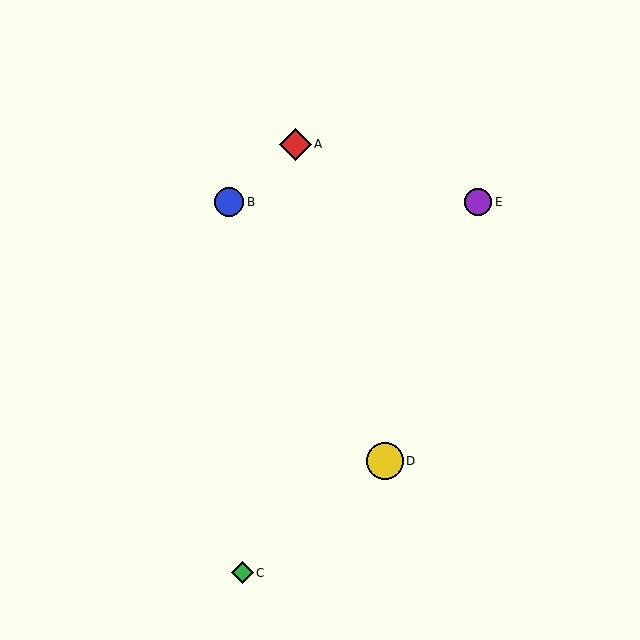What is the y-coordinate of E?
Object E is at y≈202.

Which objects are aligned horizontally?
Objects B, E are aligned horizontally.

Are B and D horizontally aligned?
No, B is at y≈202 and D is at y≈461.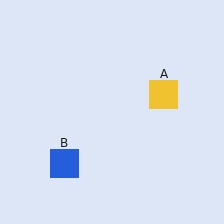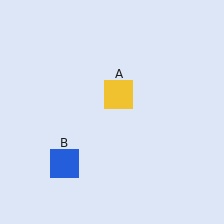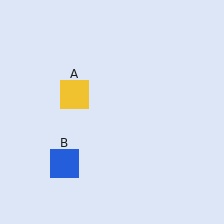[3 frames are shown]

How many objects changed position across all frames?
1 object changed position: yellow square (object A).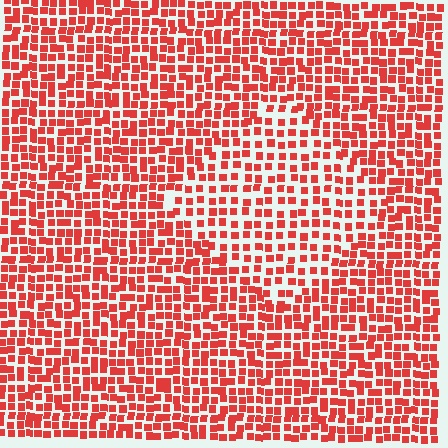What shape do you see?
I see a diamond.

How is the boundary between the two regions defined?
The boundary is defined by a change in element density (approximately 1.6x ratio). All elements are the same color, size, and shape.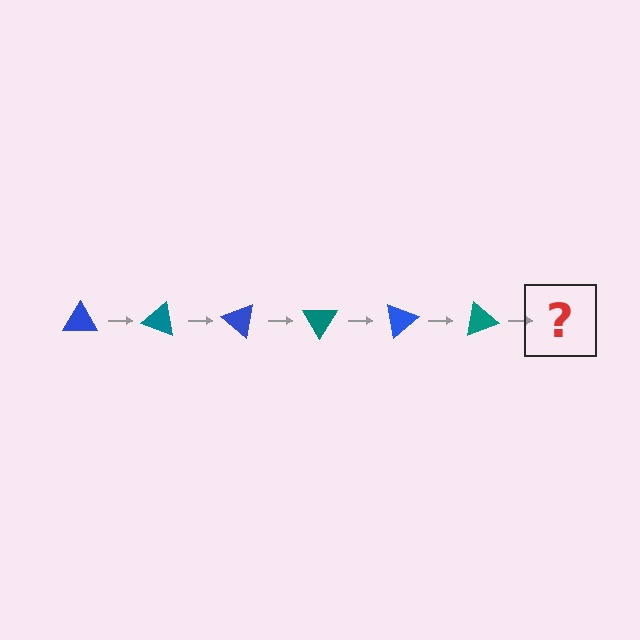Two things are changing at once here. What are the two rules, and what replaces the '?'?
The two rules are that it rotates 20 degrees each step and the color cycles through blue and teal. The '?' should be a blue triangle, rotated 120 degrees from the start.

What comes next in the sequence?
The next element should be a blue triangle, rotated 120 degrees from the start.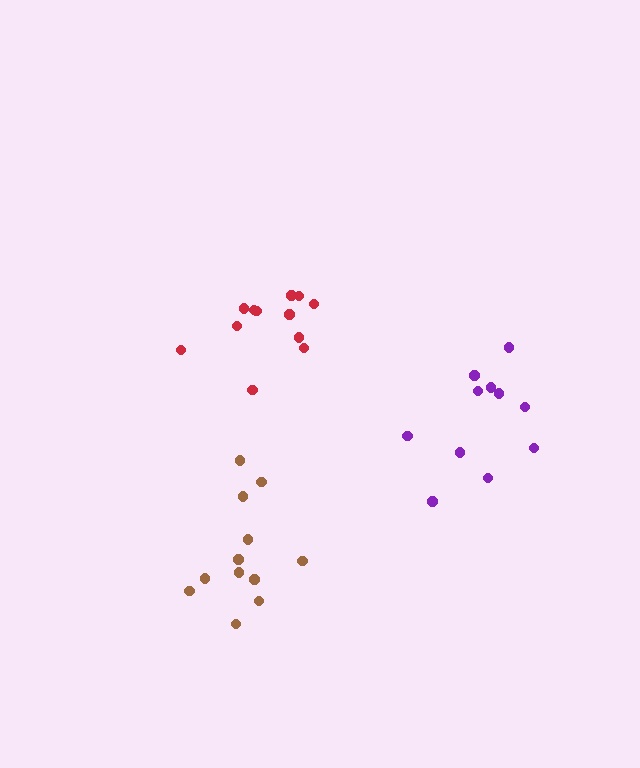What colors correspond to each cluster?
The clusters are colored: purple, red, brown.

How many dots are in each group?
Group 1: 11 dots, Group 2: 12 dots, Group 3: 12 dots (35 total).